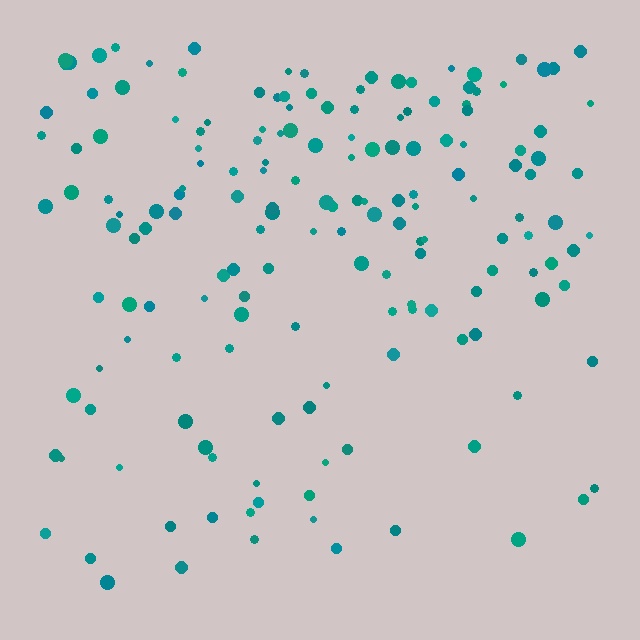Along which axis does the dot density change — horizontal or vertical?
Vertical.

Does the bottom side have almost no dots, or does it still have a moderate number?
Still a moderate number, just noticeably fewer than the top.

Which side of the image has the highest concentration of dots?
The top.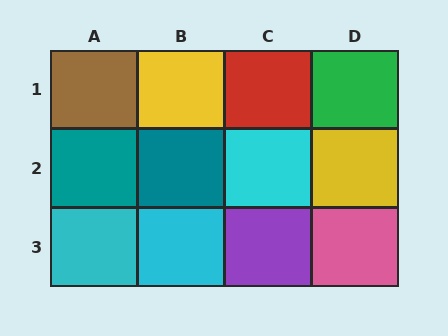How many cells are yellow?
2 cells are yellow.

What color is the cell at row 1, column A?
Brown.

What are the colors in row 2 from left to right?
Teal, teal, cyan, yellow.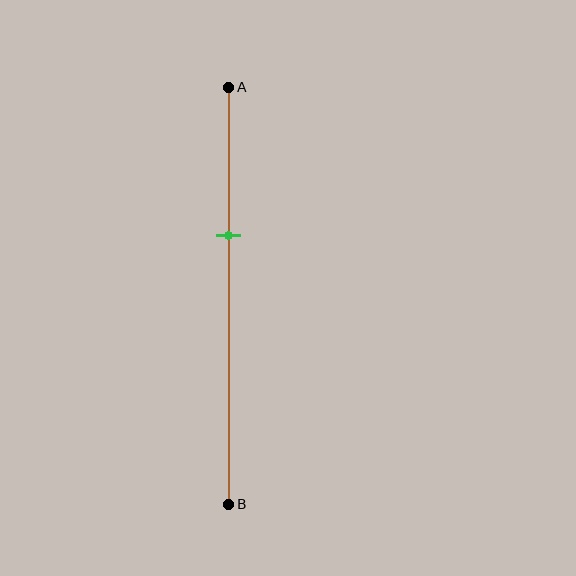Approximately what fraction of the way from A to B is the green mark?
The green mark is approximately 35% of the way from A to B.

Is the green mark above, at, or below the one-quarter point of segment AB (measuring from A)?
The green mark is below the one-quarter point of segment AB.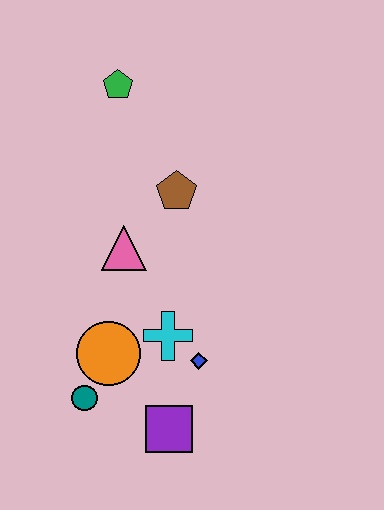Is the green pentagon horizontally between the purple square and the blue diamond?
No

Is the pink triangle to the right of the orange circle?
Yes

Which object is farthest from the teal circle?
The green pentagon is farthest from the teal circle.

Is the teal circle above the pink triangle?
No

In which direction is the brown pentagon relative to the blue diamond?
The brown pentagon is above the blue diamond.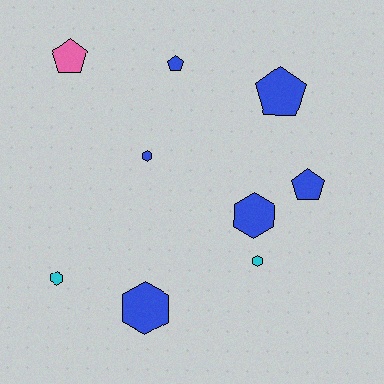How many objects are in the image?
There are 9 objects.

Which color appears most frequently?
Blue, with 6 objects.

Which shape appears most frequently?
Hexagon, with 5 objects.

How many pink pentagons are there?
There is 1 pink pentagon.